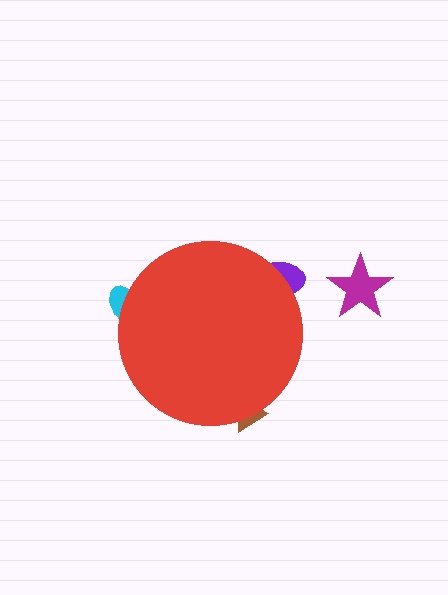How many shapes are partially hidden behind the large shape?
3 shapes are partially hidden.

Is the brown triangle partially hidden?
Yes, the brown triangle is partially hidden behind the red circle.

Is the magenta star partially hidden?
No, the magenta star is fully visible.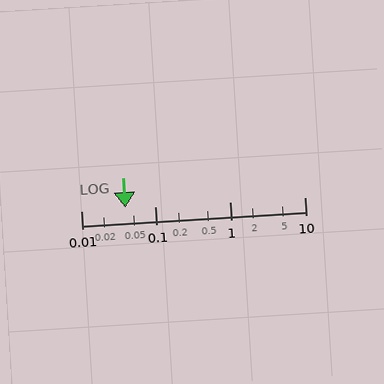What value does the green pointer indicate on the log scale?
The pointer indicates approximately 0.04.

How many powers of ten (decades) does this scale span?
The scale spans 3 decades, from 0.01 to 10.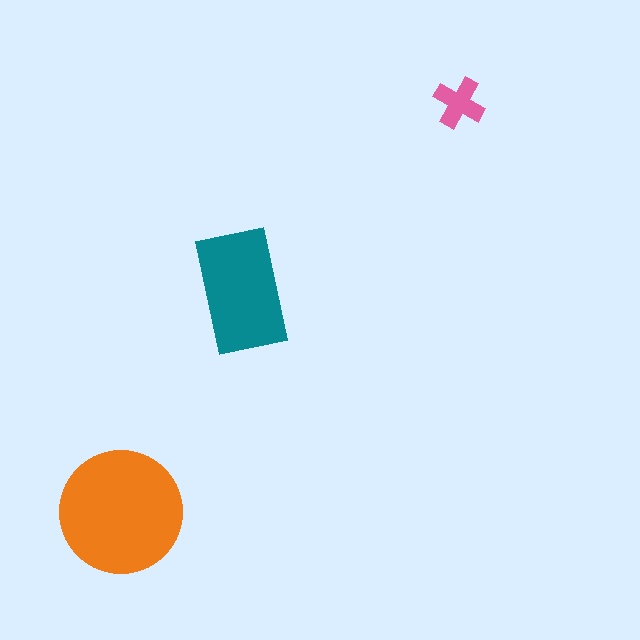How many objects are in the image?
There are 3 objects in the image.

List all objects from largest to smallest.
The orange circle, the teal rectangle, the pink cross.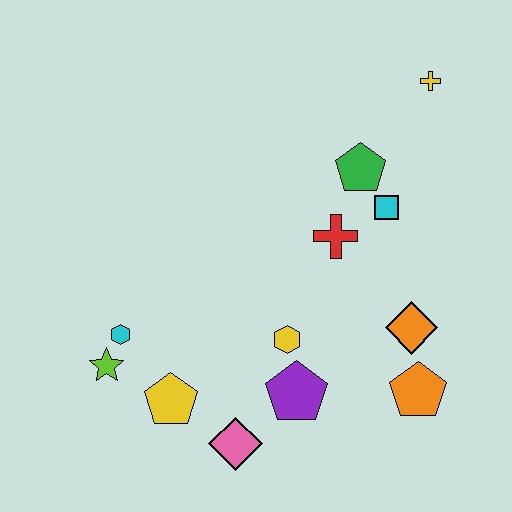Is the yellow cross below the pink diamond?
No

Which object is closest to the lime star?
The cyan hexagon is closest to the lime star.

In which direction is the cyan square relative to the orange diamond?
The cyan square is above the orange diamond.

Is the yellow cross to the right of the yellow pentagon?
Yes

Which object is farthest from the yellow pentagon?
The yellow cross is farthest from the yellow pentagon.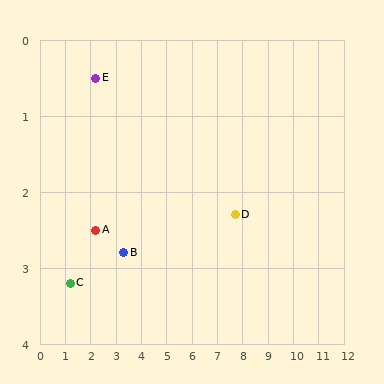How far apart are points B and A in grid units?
Points B and A are about 1.1 grid units apart.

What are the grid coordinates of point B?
Point B is at approximately (3.3, 2.8).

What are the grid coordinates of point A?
Point A is at approximately (2.2, 2.5).